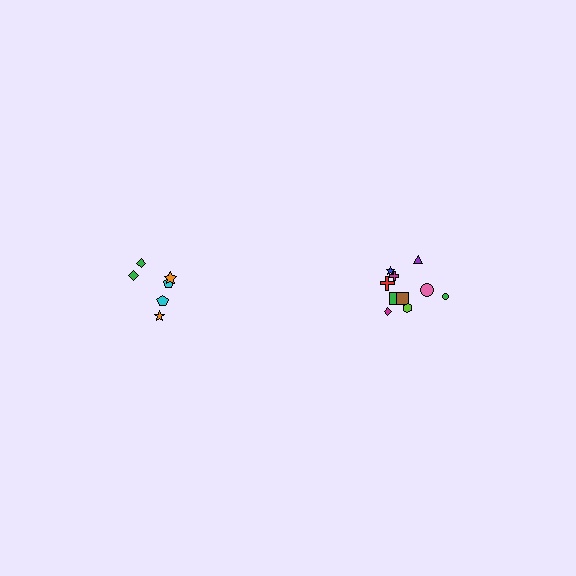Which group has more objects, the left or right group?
The right group.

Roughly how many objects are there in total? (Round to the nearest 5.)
Roughly 15 objects in total.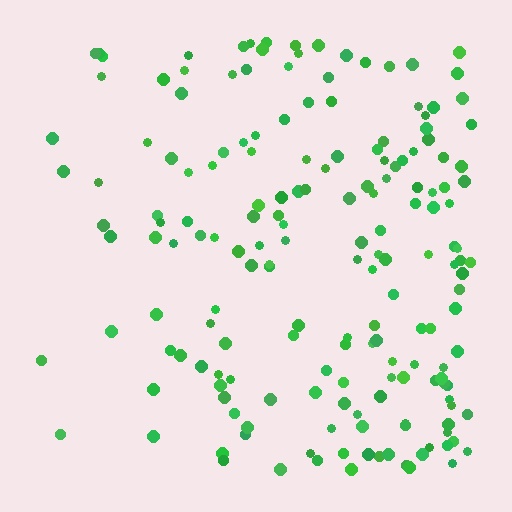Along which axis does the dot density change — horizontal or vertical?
Horizontal.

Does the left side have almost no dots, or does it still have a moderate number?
Still a moderate number, just noticeably fewer than the right.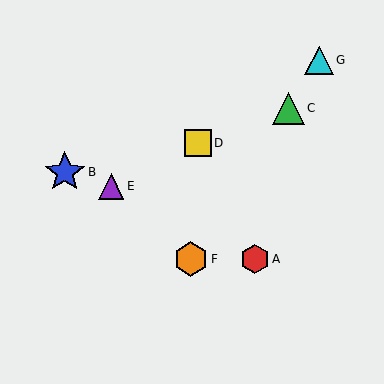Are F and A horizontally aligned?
Yes, both are at y≈259.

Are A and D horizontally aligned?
No, A is at y≈259 and D is at y≈143.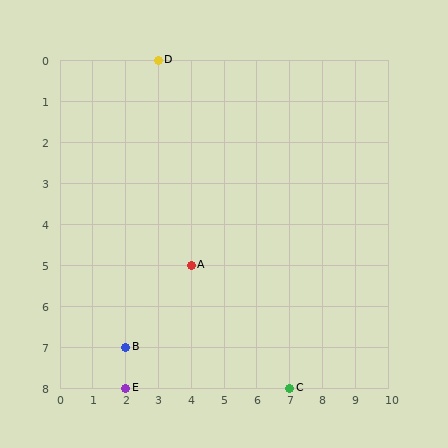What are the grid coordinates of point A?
Point A is at grid coordinates (4, 5).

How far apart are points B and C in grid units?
Points B and C are 5 columns and 1 row apart (about 5.1 grid units diagonally).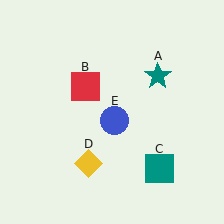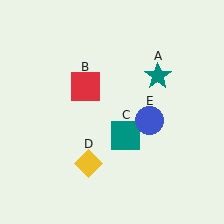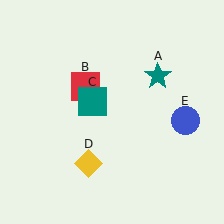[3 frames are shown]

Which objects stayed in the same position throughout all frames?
Teal star (object A) and red square (object B) and yellow diamond (object D) remained stationary.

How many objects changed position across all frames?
2 objects changed position: teal square (object C), blue circle (object E).